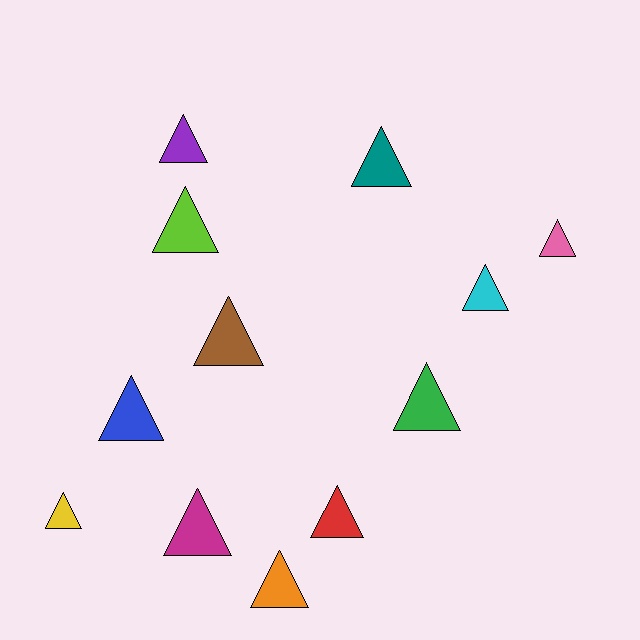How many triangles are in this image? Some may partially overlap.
There are 12 triangles.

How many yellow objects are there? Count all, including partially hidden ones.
There is 1 yellow object.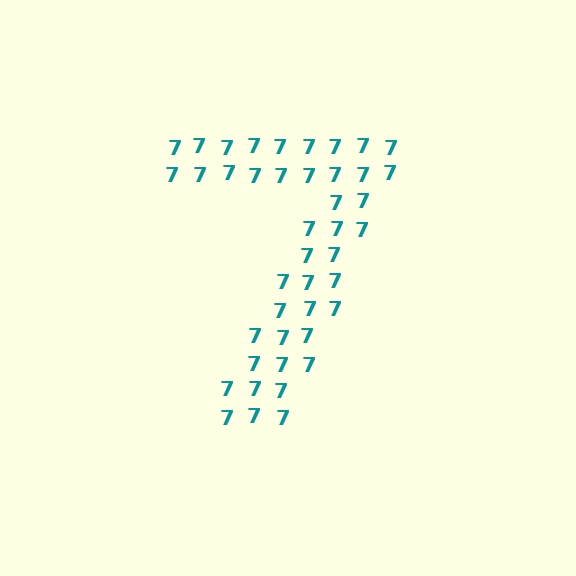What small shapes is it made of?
It is made of small digit 7's.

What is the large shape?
The large shape is the digit 7.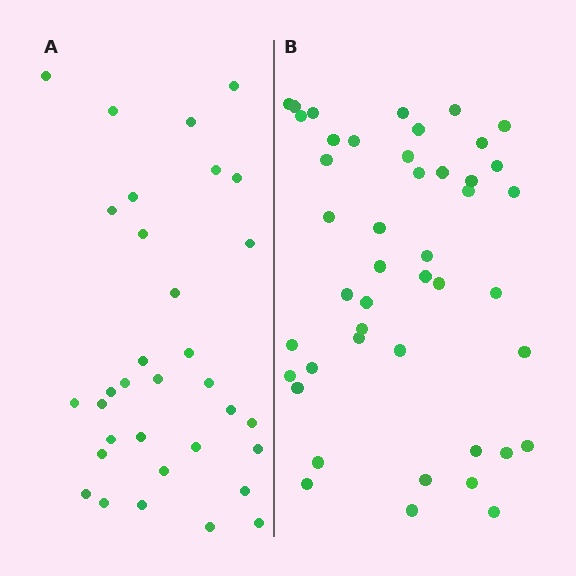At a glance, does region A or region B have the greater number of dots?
Region B (the right region) has more dots.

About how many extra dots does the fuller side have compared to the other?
Region B has roughly 12 or so more dots than region A.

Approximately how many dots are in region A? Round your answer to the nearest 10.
About 30 dots. (The exact count is 33, which rounds to 30.)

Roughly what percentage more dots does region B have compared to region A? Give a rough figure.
About 35% more.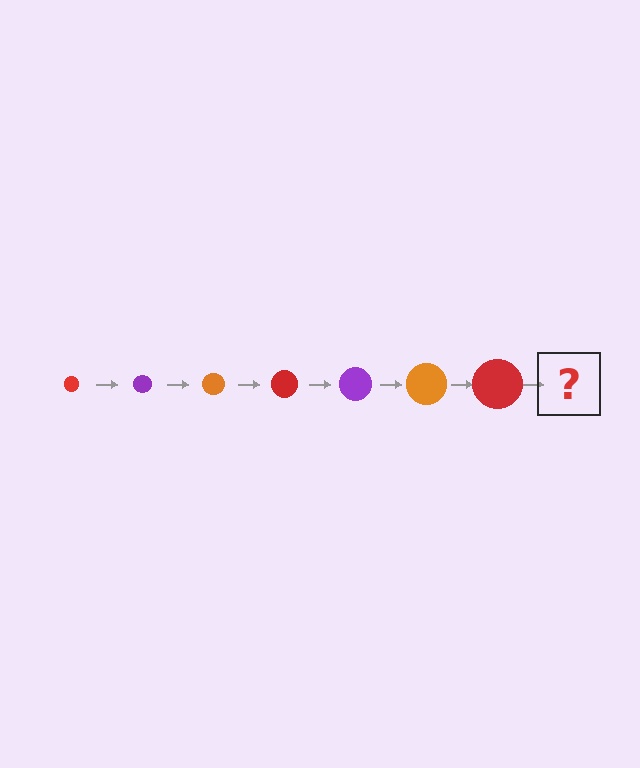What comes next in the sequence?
The next element should be a purple circle, larger than the previous one.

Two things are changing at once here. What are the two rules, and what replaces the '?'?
The two rules are that the circle grows larger each step and the color cycles through red, purple, and orange. The '?' should be a purple circle, larger than the previous one.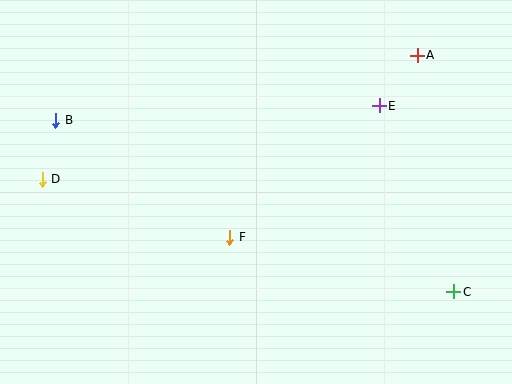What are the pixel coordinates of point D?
Point D is at (42, 179).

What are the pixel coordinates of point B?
Point B is at (56, 120).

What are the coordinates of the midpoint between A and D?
The midpoint between A and D is at (230, 117).